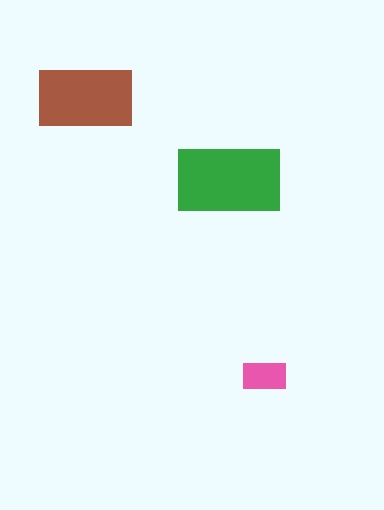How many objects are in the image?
There are 3 objects in the image.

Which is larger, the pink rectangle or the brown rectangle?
The brown one.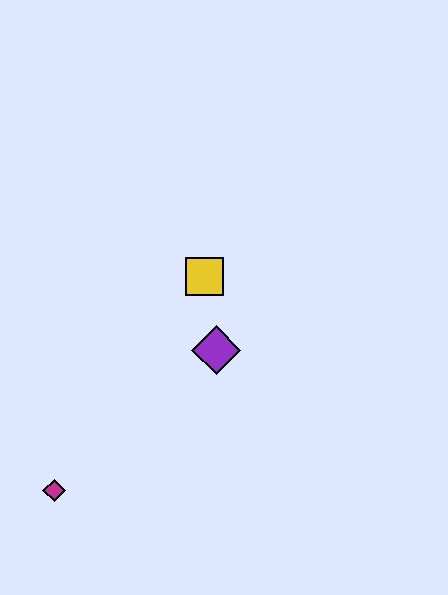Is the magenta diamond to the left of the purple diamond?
Yes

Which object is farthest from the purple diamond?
The magenta diamond is farthest from the purple diamond.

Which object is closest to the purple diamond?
The yellow square is closest to the purple diamond.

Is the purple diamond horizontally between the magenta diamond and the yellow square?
No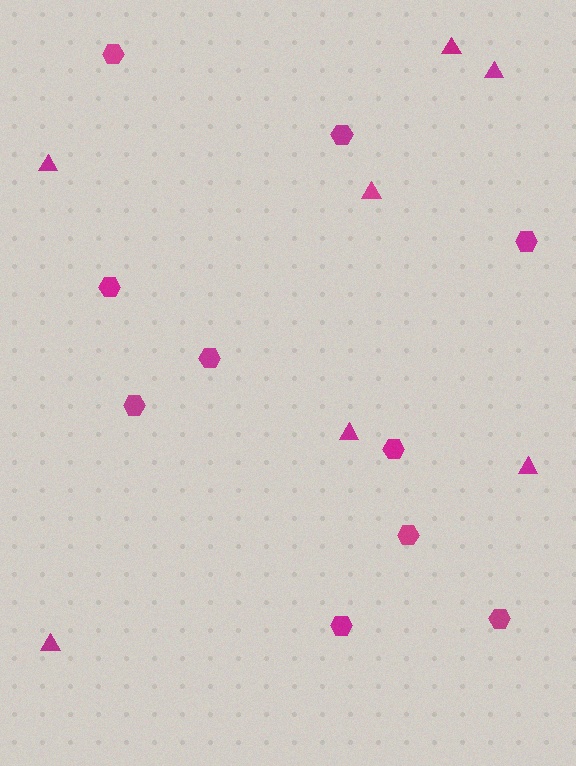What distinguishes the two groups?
There are 2 groups: one group of hexagons (10) and one group of triangles (7).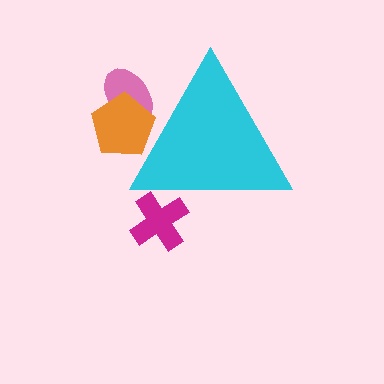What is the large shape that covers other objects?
A cyan triangle.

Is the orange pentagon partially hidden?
Yes, the orange pentagon is partially hidden behind the cyan triangle.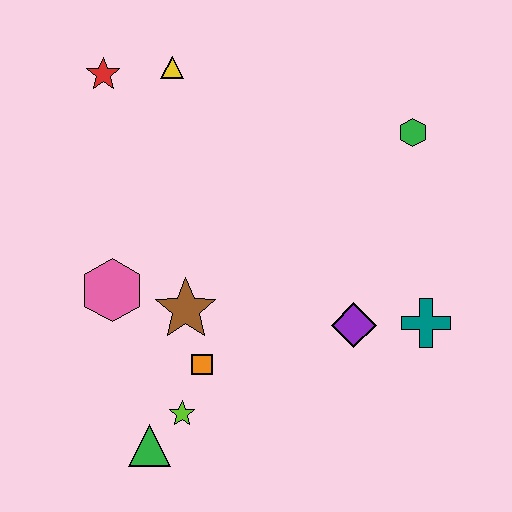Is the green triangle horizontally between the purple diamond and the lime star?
No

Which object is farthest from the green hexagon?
The green triangle is farthest from the green hexagon.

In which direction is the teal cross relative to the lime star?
The teal cross is to the right of the lime star.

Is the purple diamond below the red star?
Yes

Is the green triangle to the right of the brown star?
No